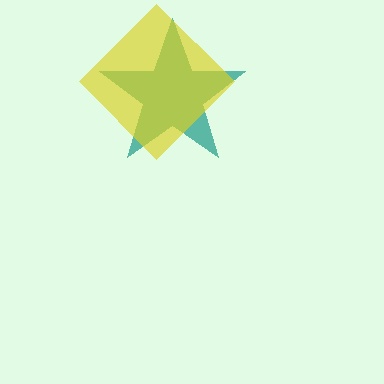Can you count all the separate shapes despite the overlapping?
Yes, there are 2 separate shapes.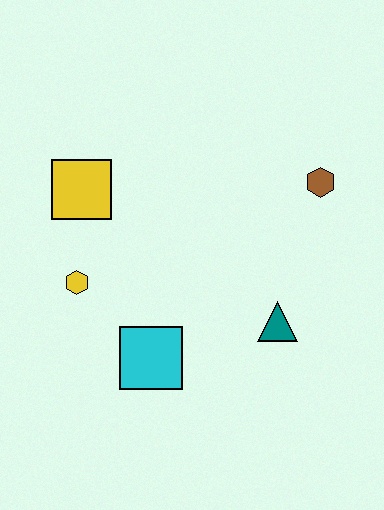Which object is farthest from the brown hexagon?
The yellow hexagon is farthest from the brown hexagon.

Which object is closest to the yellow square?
The yellow hexagon is closest to the yellow square.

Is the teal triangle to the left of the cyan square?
No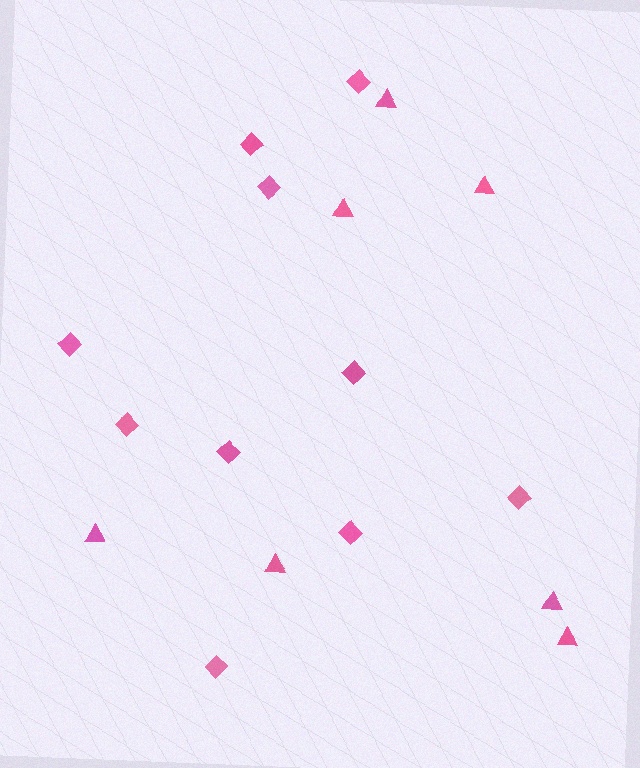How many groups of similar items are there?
There are 2 groups: one group of diamonds (10) and one group of triangles (7).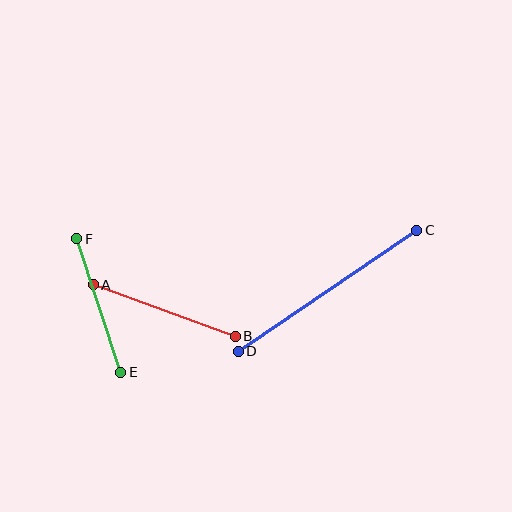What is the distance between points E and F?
The distance is approximately 140 pixels.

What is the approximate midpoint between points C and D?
The midpoint is at approximately (327, 291) pixels.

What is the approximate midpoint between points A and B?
The midpoint is at approximately (164, 310) pixels.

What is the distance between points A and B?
The distance is approximately 151 pixels.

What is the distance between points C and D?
The distance is approximately 216 pixels.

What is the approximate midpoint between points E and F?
The midpoint is at approximately (99, 305) pixels.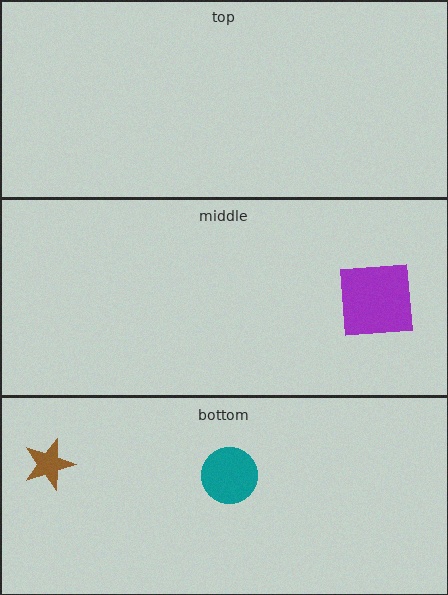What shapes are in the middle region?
The purple square.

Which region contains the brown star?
The bottom region.